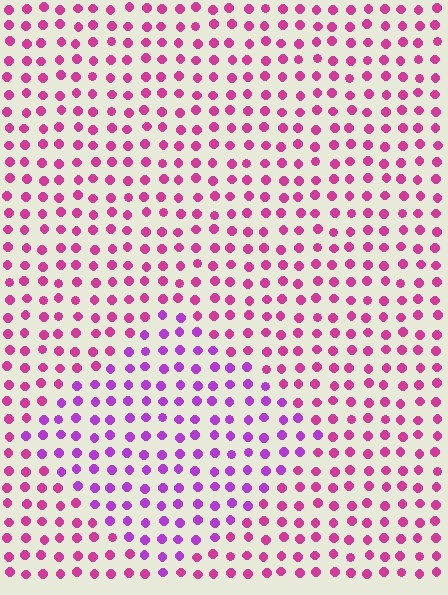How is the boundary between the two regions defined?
The boundary is defined purely by a slight shift in hue (about 35 degrees). Spacing, size, and orientation are identical on both sides.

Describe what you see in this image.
The image is filled with small magenta elements in a uniform arrangement. A diamond-shaped region is visible where the elements are tinted to a slightly different hue, forming a subtle color boundary.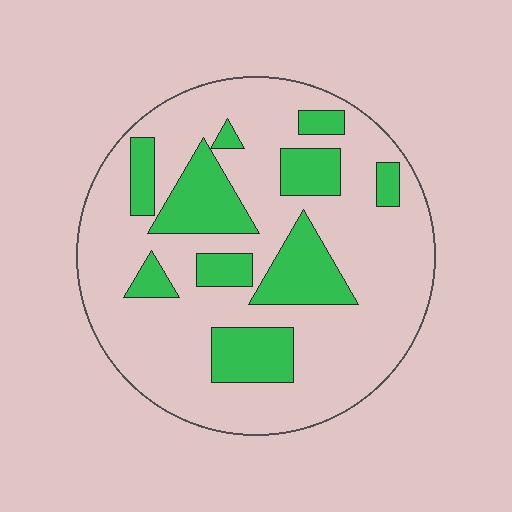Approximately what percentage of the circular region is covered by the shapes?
Approximately 25%.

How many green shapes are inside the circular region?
10.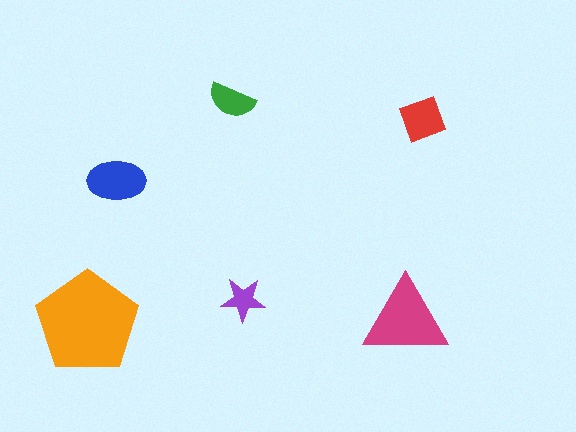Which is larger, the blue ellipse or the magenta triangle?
The magenta triangle.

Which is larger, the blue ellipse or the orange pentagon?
The orange pentagon.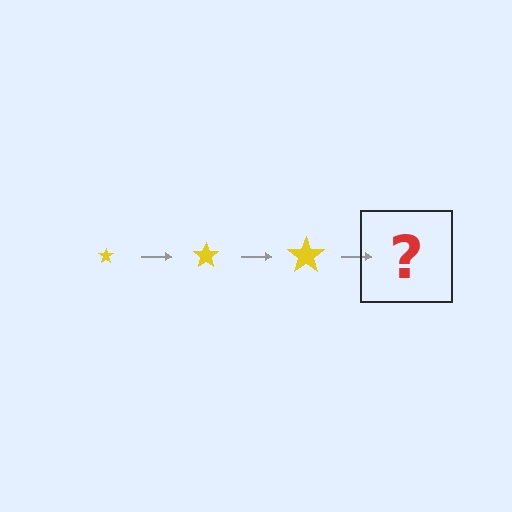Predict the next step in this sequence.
The next step is a yellow star, larger than the previous one.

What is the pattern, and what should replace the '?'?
The pattern is that the star gets progressively larger each step. The '?' should be a yellow star, larger than the previous one.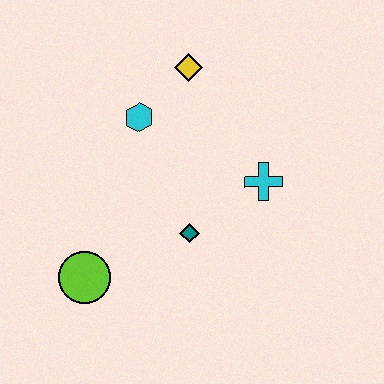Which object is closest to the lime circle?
The teal diamond is closest to the lime circle.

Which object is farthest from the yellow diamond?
The lime circle is farthest from the yellow diamond.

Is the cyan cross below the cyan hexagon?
Yes